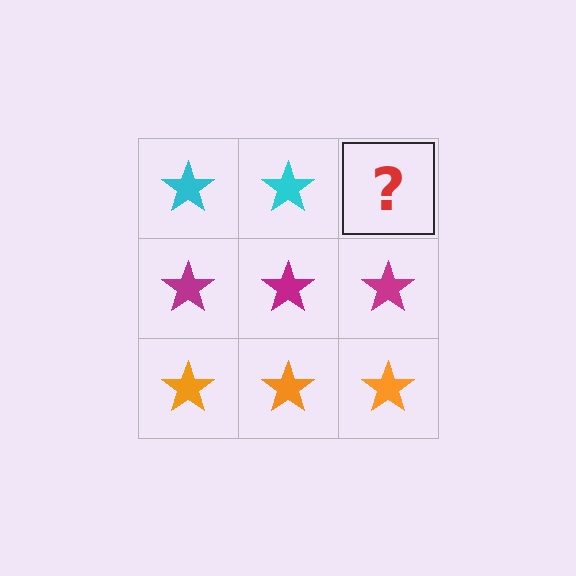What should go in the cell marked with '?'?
The missing cell should contain a cyan star.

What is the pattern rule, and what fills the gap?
The rule is that each row has a consistent color. The gap should be filled with a cyan star.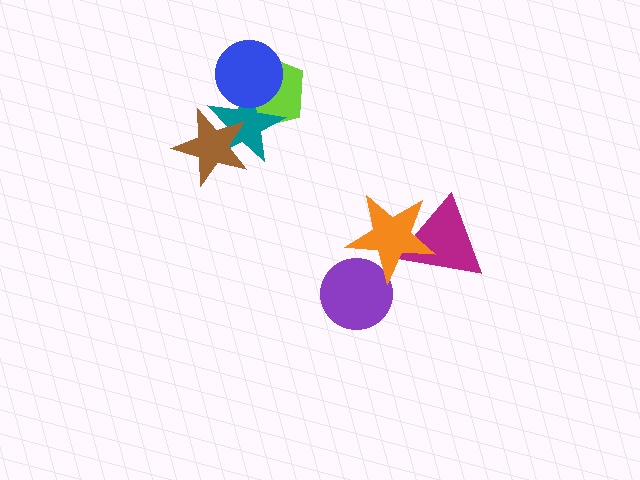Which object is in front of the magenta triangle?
The orange star is in front of the magenta triangle.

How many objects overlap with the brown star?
1 object overlaps with the brown star.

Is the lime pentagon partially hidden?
Yes, it is partially covered by another shape.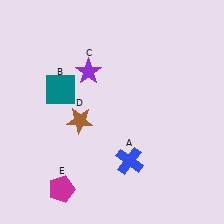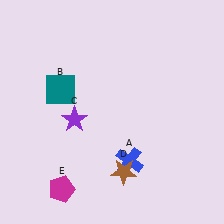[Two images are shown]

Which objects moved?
The objects that moved are: the purple star (C), the brown star (D).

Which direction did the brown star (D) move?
The brown star (D) moved down.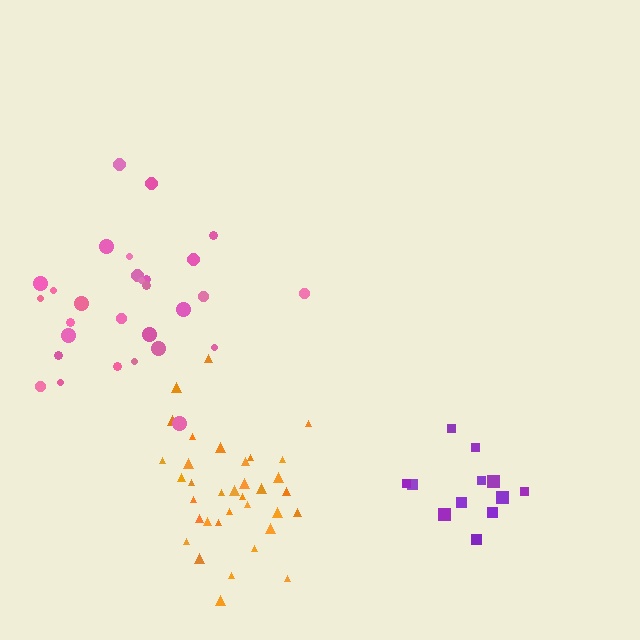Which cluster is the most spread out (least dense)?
Pink.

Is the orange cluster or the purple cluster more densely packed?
Orange.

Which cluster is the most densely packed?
Orange.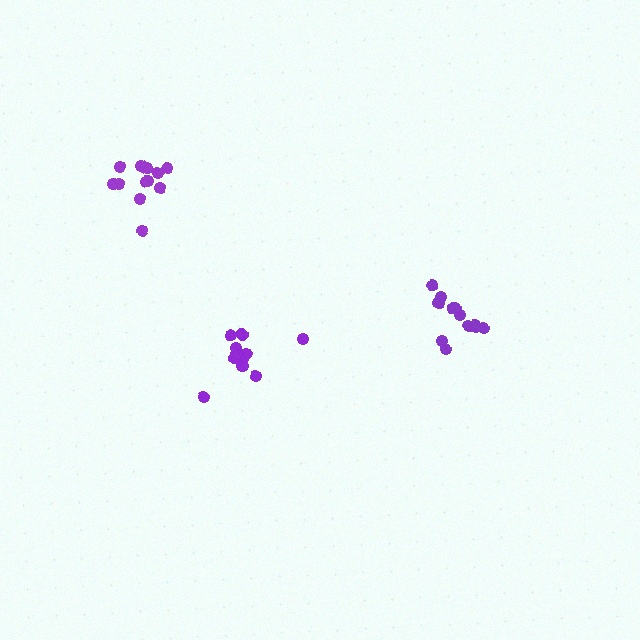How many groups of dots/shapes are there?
There are 3 groups.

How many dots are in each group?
Group 1: 12 dots, Group 2: 12 dots, Group 3: 11 dots (35 total).